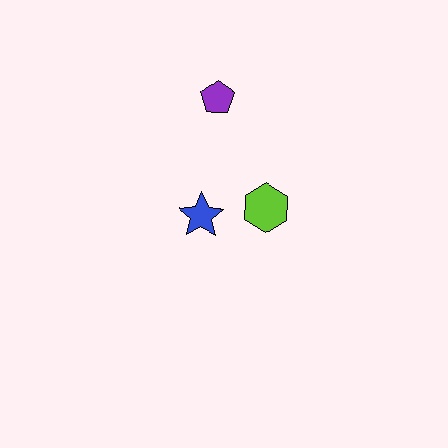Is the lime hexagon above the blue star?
Yes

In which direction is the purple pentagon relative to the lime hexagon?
The purple pentagon is above the lime hexagon.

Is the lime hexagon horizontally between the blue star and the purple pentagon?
No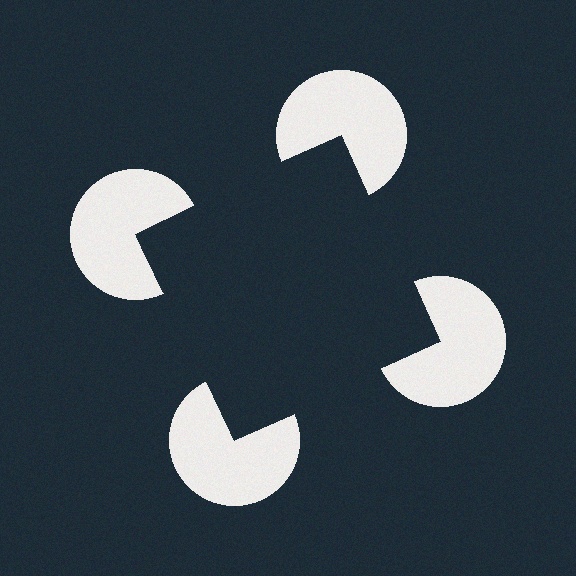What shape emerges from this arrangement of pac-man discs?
An illusory square — its edges are inferred from the aligned wedge cuts in the pac-man discs, not physically drawn.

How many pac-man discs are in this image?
There are 4 — one at each vertex of the illusory square.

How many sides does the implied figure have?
4 sides.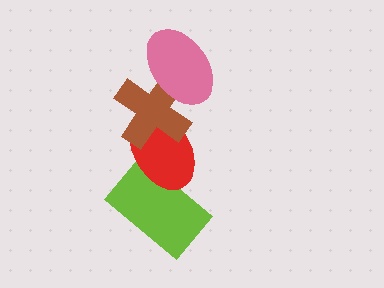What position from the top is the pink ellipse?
The pink ellipse is 1st from the top.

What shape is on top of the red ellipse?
The brown cross is on top of the red ellipse.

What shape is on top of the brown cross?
The pink ellipse is on top of the brown cross.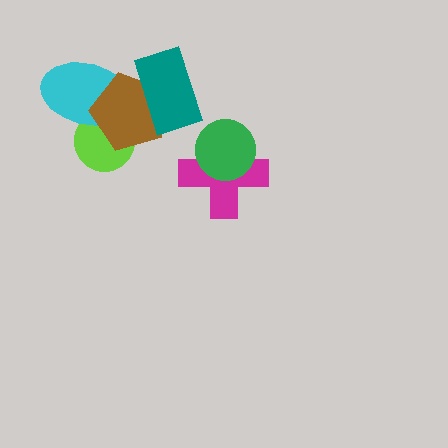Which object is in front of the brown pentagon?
The teal rectangle is in front of the brown pentagon.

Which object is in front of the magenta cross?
The green circle is in front of the magenta cross.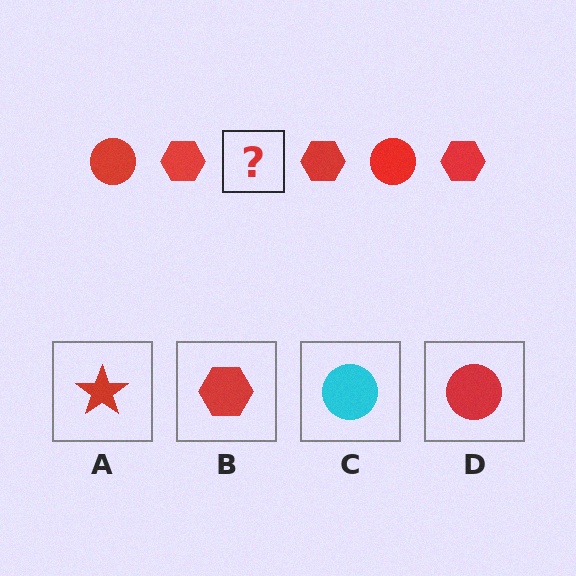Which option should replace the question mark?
Option D.